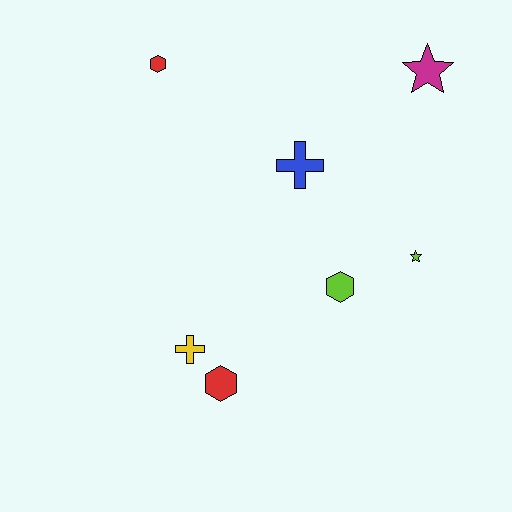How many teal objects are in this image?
There are no teal objects.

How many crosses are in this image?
There are 2 crosses.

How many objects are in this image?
There are 7 objects.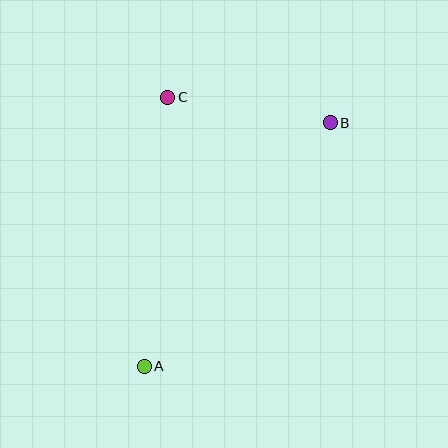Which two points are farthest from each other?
Points A and B are farthest from each other.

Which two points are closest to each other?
Points B and C are closest to each other.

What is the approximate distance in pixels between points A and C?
The distance between A and C is approximately 270 pixels.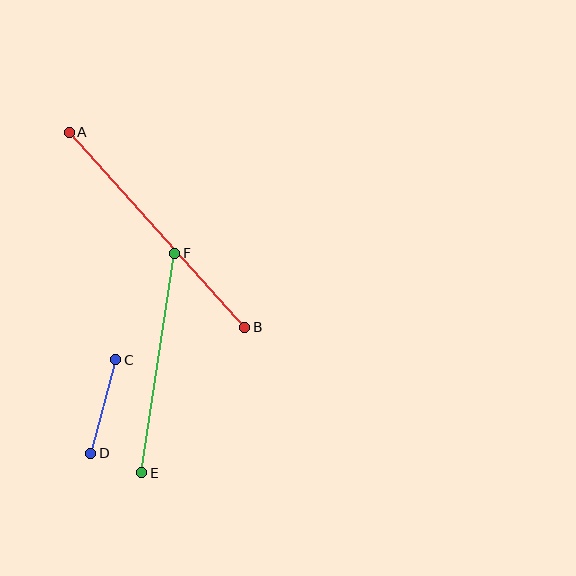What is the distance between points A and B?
The distance is approximately 262 pixels.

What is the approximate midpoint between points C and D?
The midpoint is at approximately (103, 407) pixels.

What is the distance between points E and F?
The distance is approximately 222 pixels.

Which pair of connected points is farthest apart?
Points A and B are farthest apart.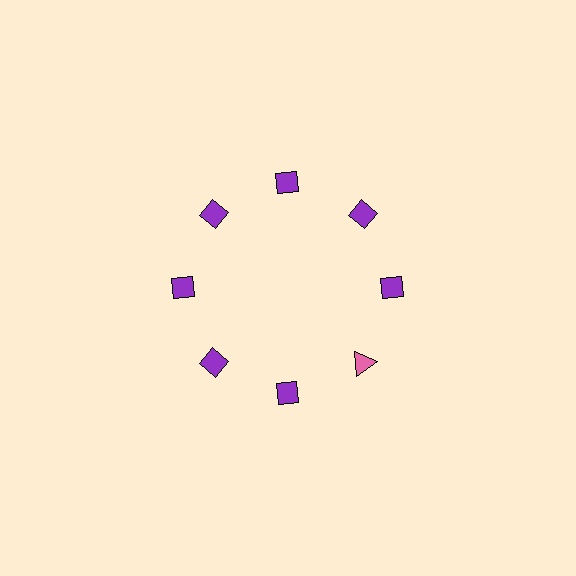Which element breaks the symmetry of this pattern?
The pink triangle at roughly the 4 o'clock position breaks the symmetry. All other shapes are purple diamonds.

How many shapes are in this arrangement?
There are 8 shapes arranged in a ring pattern.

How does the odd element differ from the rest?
It differs in both color (pink instead of purple) and shape (triangle instead of diamond).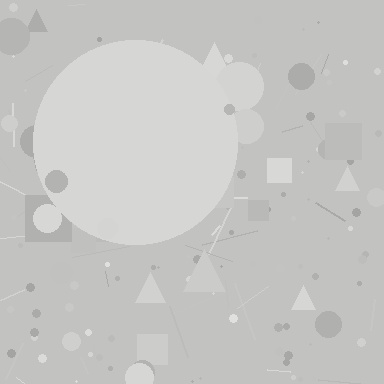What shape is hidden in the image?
A circle is hidden in the image.